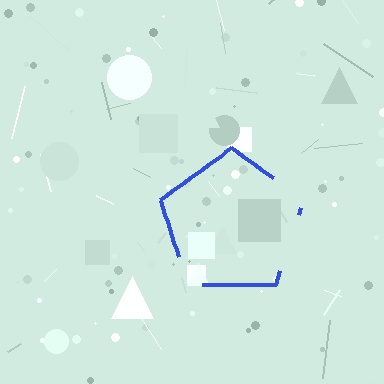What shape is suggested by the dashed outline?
The dashed outline suggests a pentagon.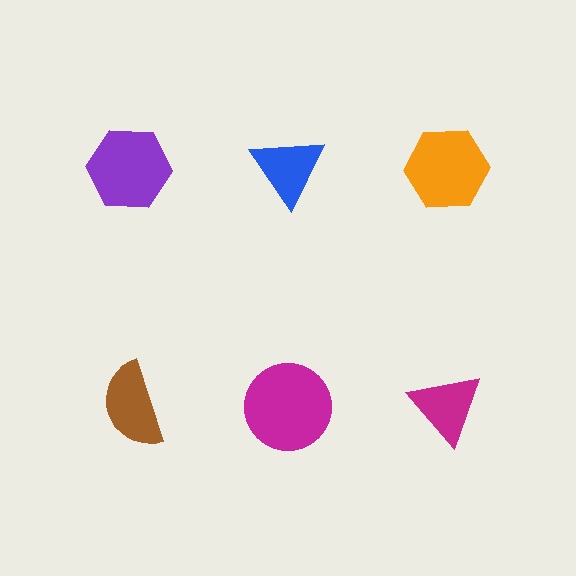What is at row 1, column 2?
A blue triangle.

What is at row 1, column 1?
A purple hexagon.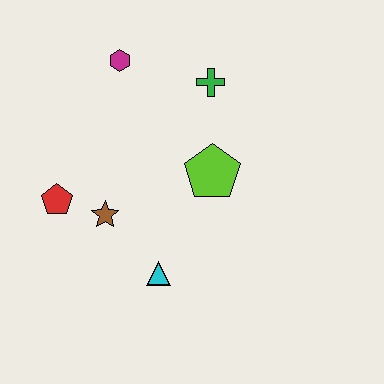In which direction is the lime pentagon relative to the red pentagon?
The lime pentagon is to the right of the red pentagon.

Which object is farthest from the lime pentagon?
The red pentagon is farthest from the lime pentagon.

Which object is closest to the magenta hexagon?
The green cross is closest to the magenta hexagon.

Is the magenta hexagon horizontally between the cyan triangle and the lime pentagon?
No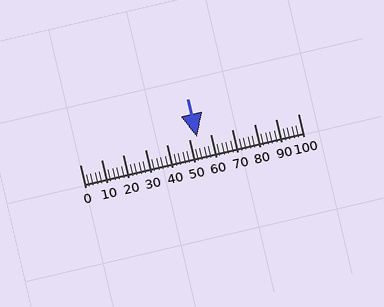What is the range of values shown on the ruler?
The ruler shows values from 0 to 100.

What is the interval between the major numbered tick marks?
The major tick marks are spaced 10 units apart.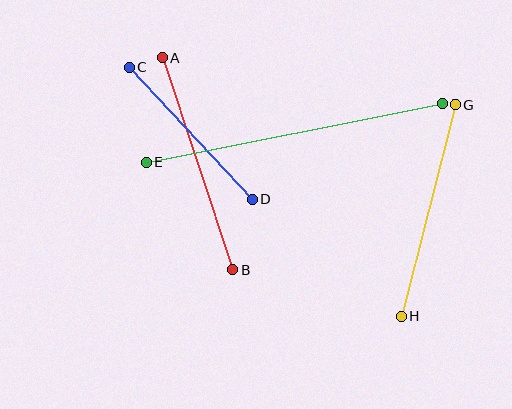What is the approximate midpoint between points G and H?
The midpoint is at approximately (428, 211) pixels.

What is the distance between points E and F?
The distance is approximately 302 pixels.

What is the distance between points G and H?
The distance is approximately 218 pixels.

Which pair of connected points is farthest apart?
Points E and F are farthest apart.